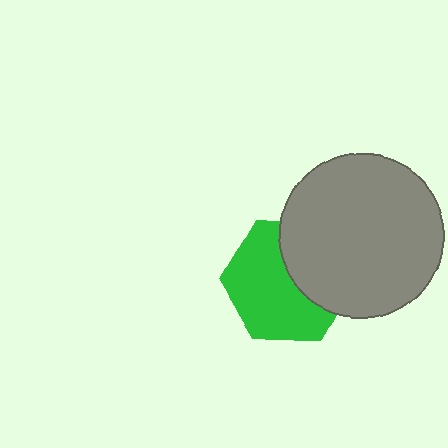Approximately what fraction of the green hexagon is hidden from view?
Roughly 39% of the green hexagon is hidden behind the gray circle.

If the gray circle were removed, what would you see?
You would see the complete green hexagon.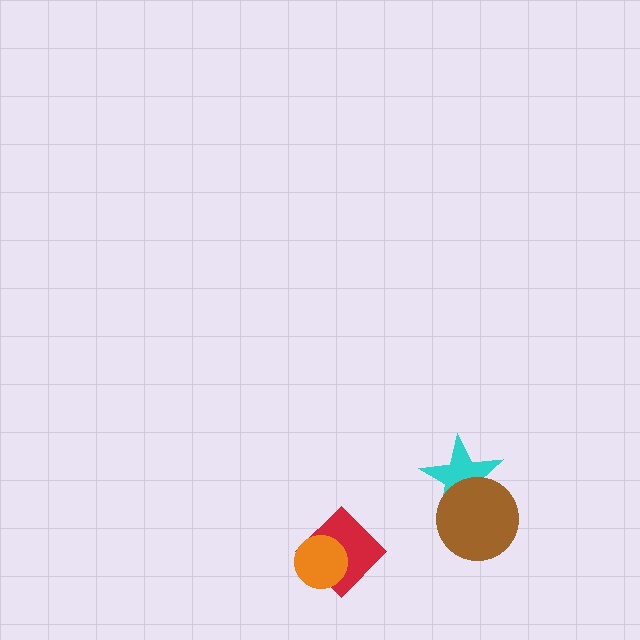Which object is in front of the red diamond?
The orange circle is in front of the red diamond.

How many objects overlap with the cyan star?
1 object overlaps with the cyan star.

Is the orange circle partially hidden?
No, no other shape covers it.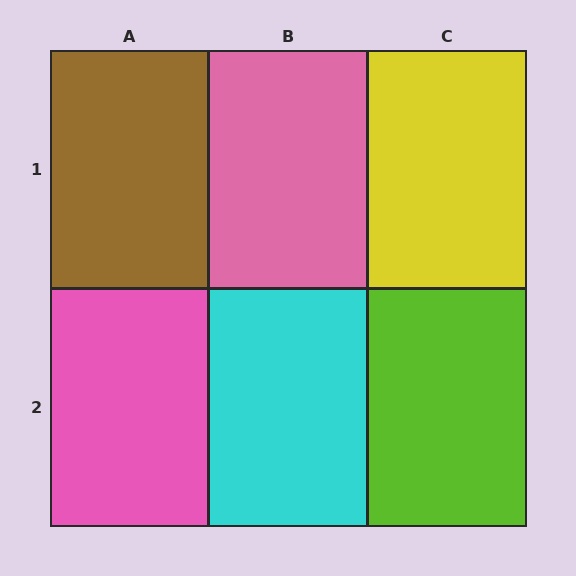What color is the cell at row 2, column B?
Cyan.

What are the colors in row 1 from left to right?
Brown, pink, yellow.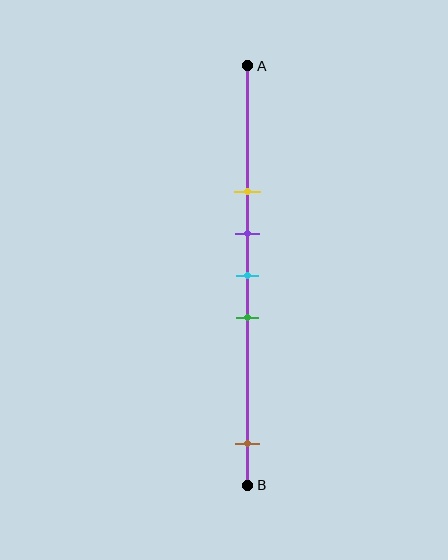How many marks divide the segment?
There are 5 marks dividing the segment.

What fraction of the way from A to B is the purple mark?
The purple mark is approximately 40% (0.4) of the way from A to B.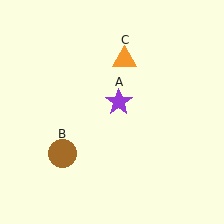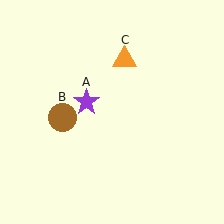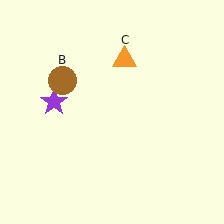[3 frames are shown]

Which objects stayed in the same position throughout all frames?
Orange triangle (object C) remained stationary.